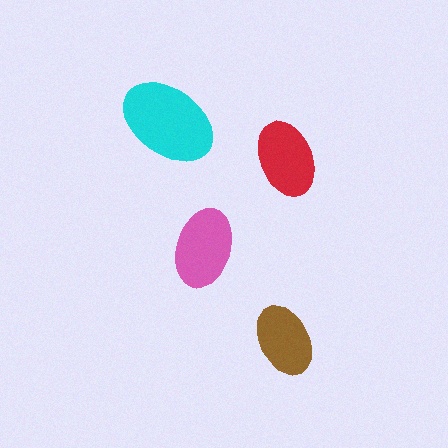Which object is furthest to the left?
The cyan ellipse is leftmost.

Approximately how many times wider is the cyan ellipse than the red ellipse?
About 1.5 times wider.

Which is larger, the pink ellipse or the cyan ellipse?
The cyan one.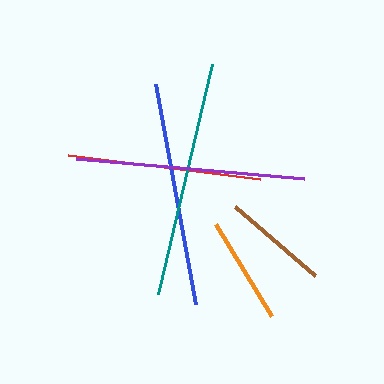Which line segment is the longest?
The teal line is the longest at approximately 236 pixels.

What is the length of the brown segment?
The brown segment is approximately 106 pixels long.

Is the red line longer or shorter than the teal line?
The teal line is longer than the red line.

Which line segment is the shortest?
The brown line is the shortest at approximately 106 pixels.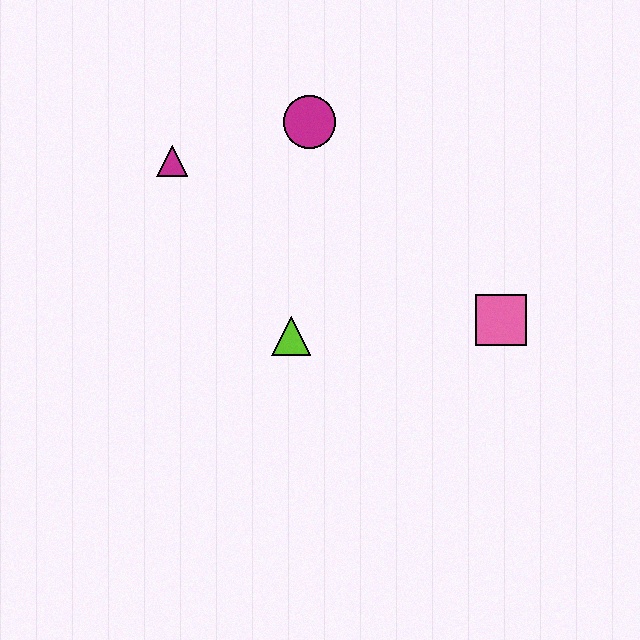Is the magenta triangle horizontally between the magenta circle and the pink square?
No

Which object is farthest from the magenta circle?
The pink square is farthest from the magenta circle.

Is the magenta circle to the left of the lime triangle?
No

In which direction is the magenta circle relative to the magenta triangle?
The magenta circle is to the right of the magenta triangle.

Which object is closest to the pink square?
The lime triangle is closest to the pink square.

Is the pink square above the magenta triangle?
No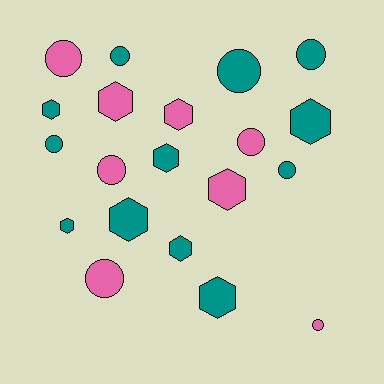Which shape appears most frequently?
Circle, with 10 objects.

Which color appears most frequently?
Teal, with 12 objects.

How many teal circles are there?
There are 5 teal circles.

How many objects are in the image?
There are 20 objects.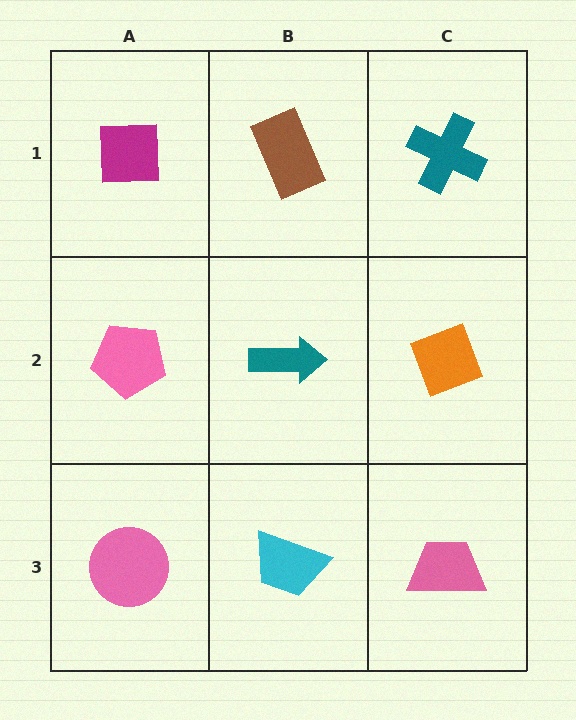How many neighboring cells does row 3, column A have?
2.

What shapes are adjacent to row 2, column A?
A magenta square (row 1, column A), a pink circle (row 3, column A), a teal arrow (row 2, column B).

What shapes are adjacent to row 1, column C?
An orange diamond (row 2, column C), a brown rectangle (row 1, column B).